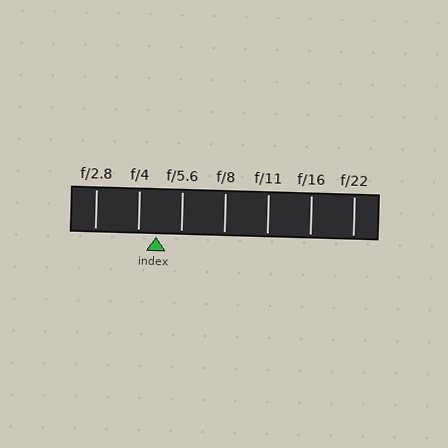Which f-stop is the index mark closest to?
The index mark is closest to f/4.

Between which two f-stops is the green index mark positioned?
The index mark is between f/4 and f/5.6.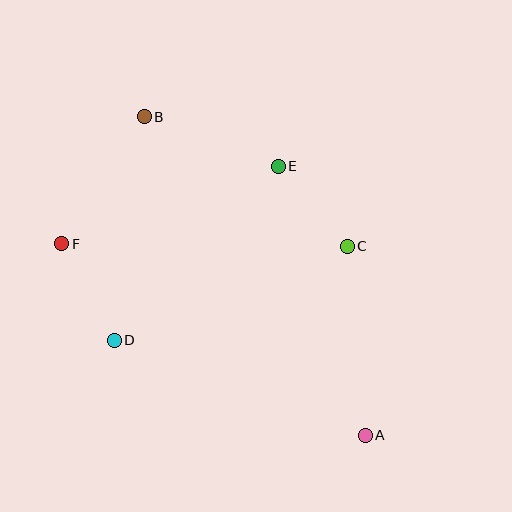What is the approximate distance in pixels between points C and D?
The distance between C and D is approximately 251 pixels.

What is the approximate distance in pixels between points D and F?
The distance between D and F is approximately 110 pixels.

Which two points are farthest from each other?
Points A and B are farthest from each other.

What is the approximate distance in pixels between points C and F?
The distance between C and F is approximately 286 pixels.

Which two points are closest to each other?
Points C and E are closest to each other.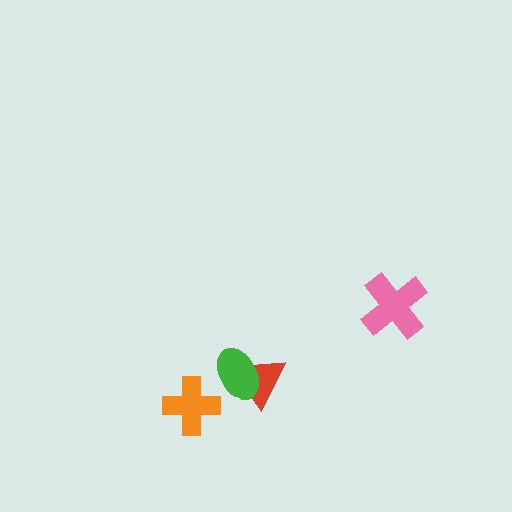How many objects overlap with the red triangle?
1 object overlaps with the red triangle.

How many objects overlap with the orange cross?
0 objects overlap with the orange cross.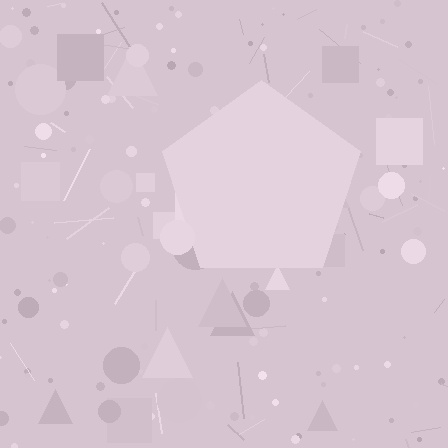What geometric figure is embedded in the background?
A pentagon is embedded in the background.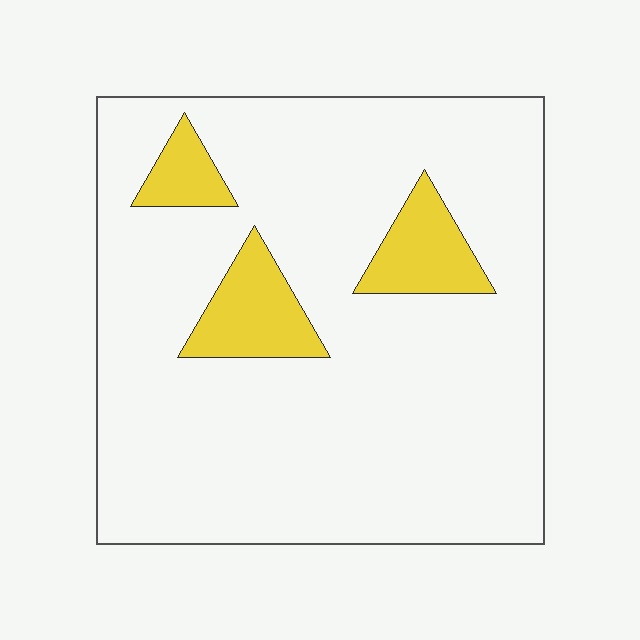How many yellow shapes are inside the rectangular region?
3.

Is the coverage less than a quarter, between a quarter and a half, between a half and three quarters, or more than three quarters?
Less than a quarter.